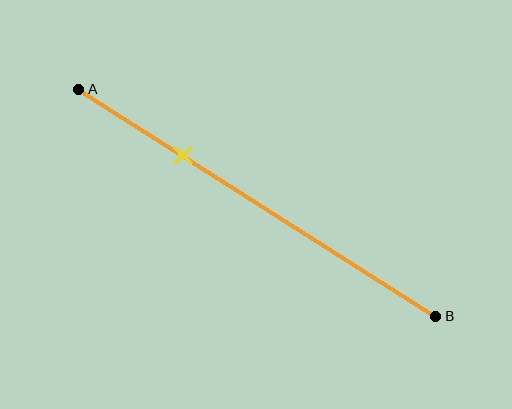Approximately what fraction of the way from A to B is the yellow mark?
The yellow mark is approximately 30% of the way from A to B.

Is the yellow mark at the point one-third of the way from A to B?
No, the mark is at about 30% from A, not at the 33% one-third point.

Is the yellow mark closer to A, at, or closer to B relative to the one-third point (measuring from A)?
The yellow mark is closer to point A than the one-third point of segment AB.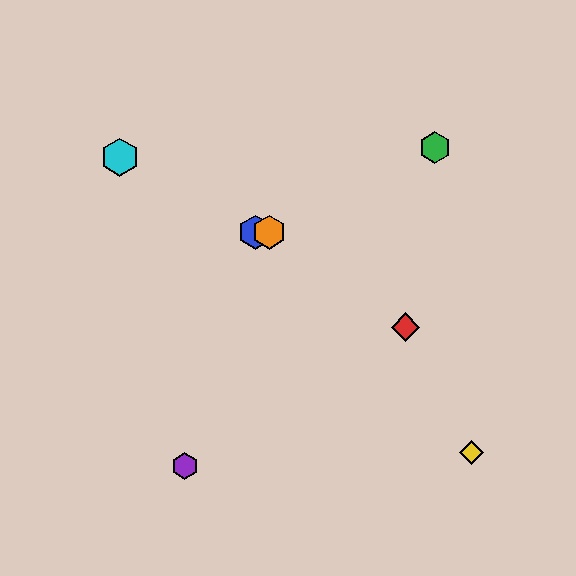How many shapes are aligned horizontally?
2 shapes (the blue hexagon, the orange hexagon) are aligned horizontally.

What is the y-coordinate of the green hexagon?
The green hexagon is at y≈147.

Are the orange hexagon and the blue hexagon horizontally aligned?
Yes, both are at y≈232.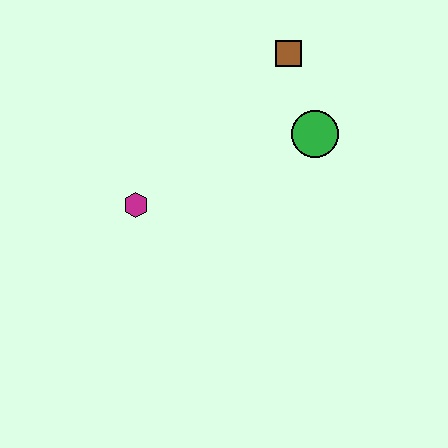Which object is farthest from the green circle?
The magenta hexagon is farthest from the green circle.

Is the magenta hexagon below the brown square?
Yes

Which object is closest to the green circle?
The brown square is closest to the green circle.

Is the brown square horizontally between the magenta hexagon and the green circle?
Yes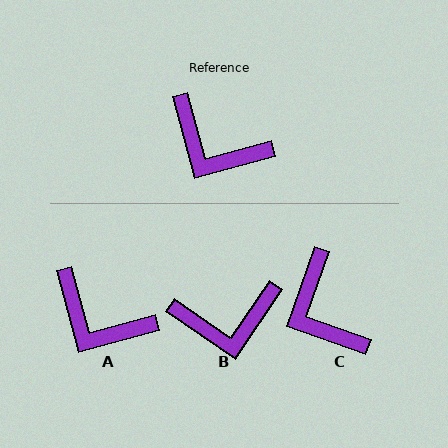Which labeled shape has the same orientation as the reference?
A.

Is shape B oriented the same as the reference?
No, it is off by about 40 degrees.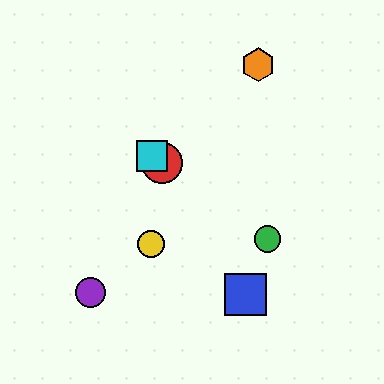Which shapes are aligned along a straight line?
The red circle, the green circle, the cyan square are aligned along a straight line.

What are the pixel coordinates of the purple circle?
The purple circle is at (91, 292).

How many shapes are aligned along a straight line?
3 shapes (the red circle, the green circle, the cyan square) are aligned along a straight line.